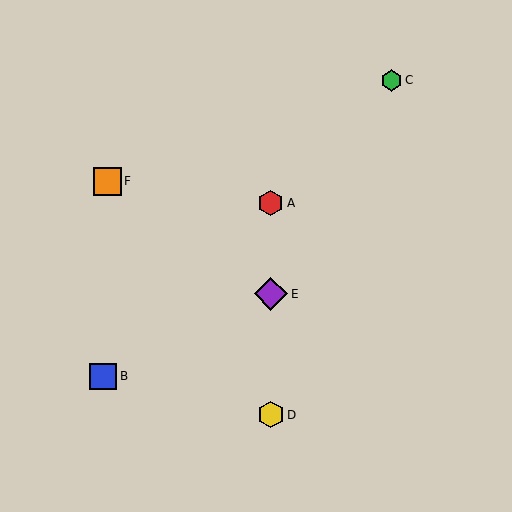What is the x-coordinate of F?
Object F is at x≈107.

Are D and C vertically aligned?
No, D is at x≈271 and C is at x≈392.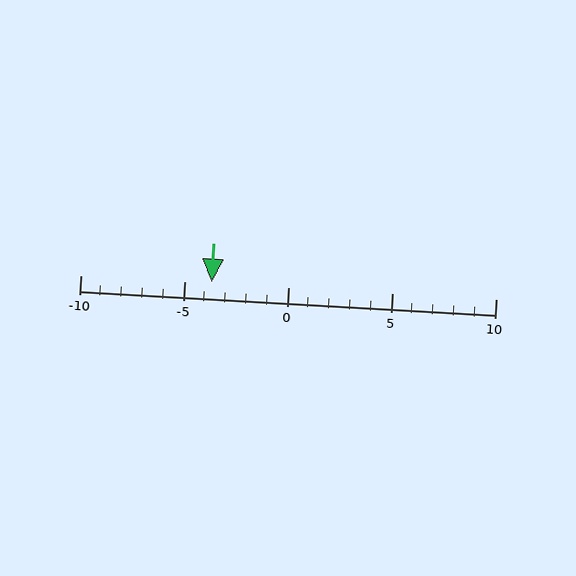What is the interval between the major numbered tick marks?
The major tick marks are spaced 5 units apart.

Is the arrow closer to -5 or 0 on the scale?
The arrow is closer to -5.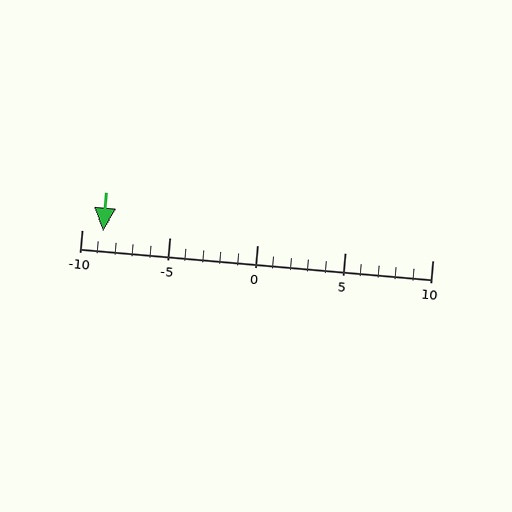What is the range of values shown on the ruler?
The ruler shows values from -10 to 10.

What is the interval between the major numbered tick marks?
The major tick marks are spaced 5 units apart.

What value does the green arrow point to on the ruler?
The green arrow points to approximately -9.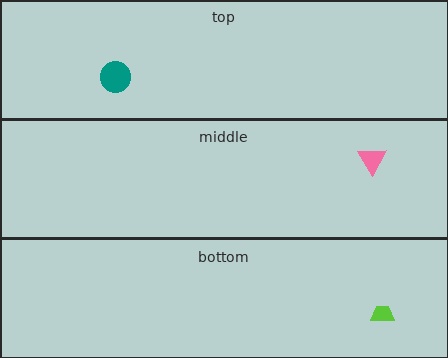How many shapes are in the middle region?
1.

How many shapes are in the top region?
1.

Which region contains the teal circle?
The top region.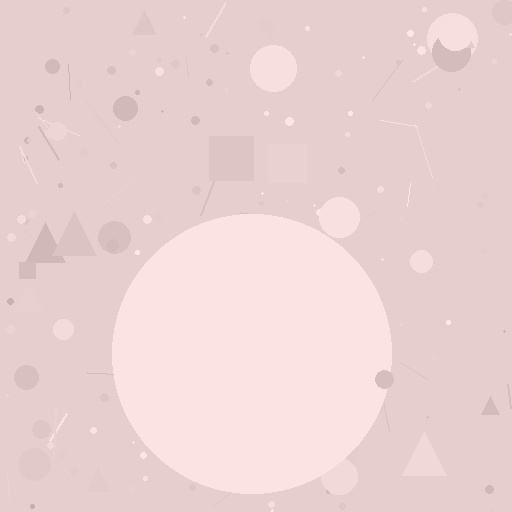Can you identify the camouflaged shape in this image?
The camouflaged shape is a circle.